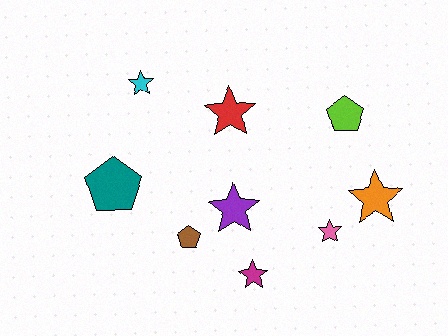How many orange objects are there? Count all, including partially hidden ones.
There is 1 orange object.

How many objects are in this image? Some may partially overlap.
There are 9 objects.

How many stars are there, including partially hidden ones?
There are 6 stars.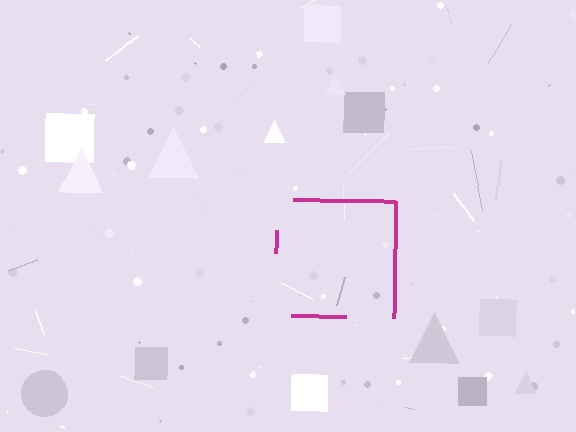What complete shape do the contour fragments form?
The contour fragments form a square.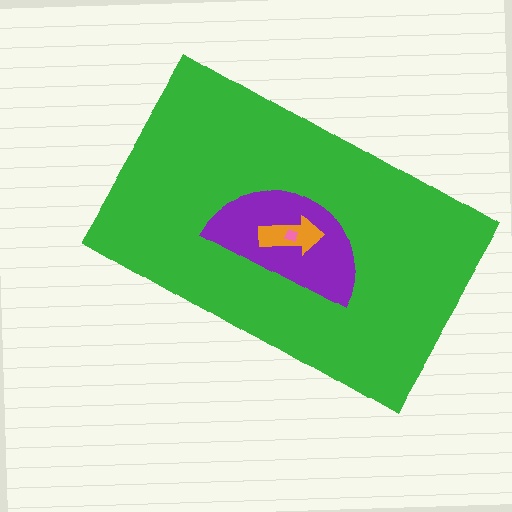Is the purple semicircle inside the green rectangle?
Yes.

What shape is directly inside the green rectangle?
The purple semicircle.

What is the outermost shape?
The green rectangle.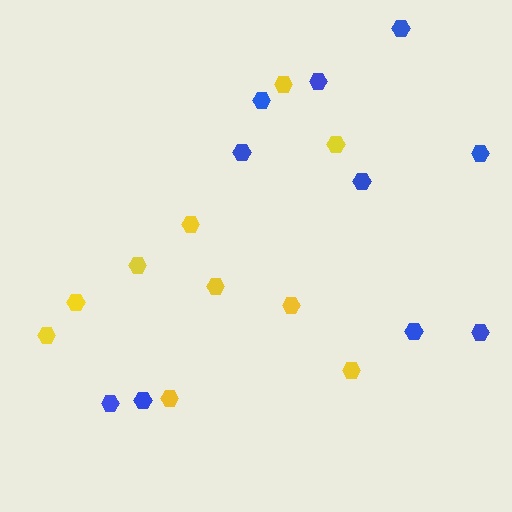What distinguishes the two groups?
There are 2 groups: one group of blue hexagons (10) and one group of yellow hexagons (10).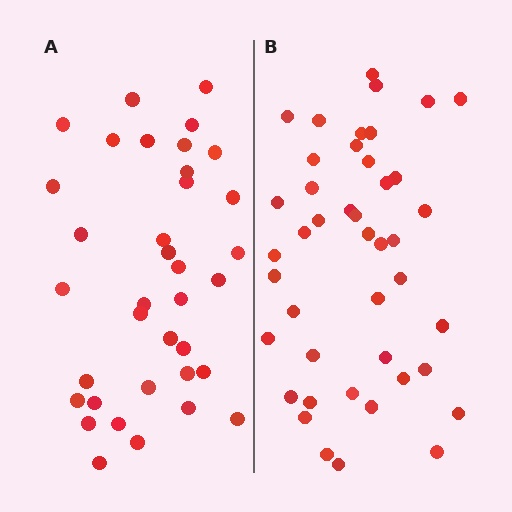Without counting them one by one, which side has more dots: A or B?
Region B (the right region) has more dots.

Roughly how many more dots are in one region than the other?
Region B has roughly 8 or so more dots than region A.